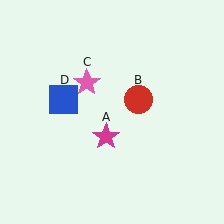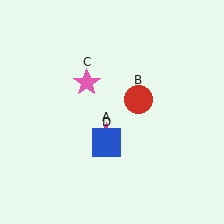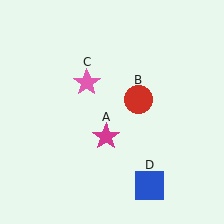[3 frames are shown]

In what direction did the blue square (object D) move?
The blue square (object D) moved down and to the right.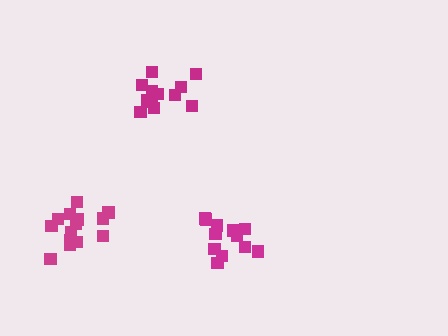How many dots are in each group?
Group 1: 12 dots, Group 2: 14 dots, Group 3: 12 dots (38 total).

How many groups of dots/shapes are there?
There are 3 groups.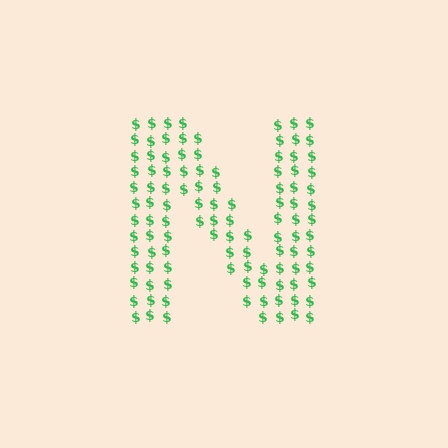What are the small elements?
The small elements are dollar signs.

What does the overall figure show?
The overall figure shows the letter N.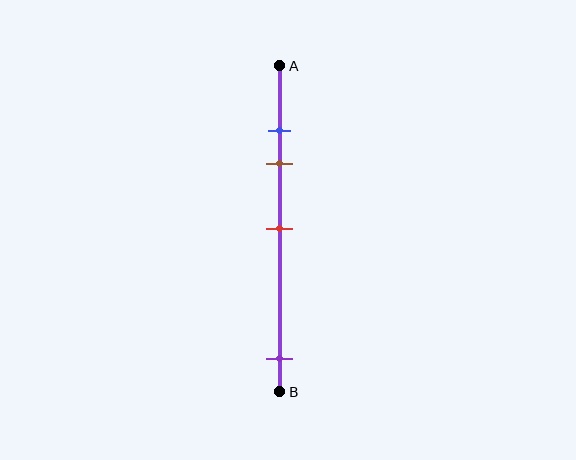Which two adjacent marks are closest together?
The blue and brown marks are the closest adjacent pair.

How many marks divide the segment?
There are 4 marks dividing the segment.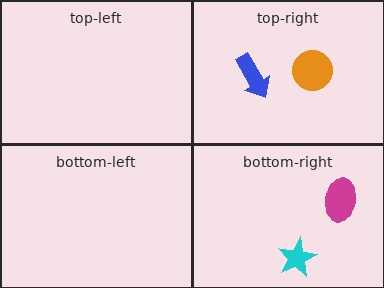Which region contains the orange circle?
The top-right region.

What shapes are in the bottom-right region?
The magenta ellipse, the cyan star.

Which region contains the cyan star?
The bottom-right region.